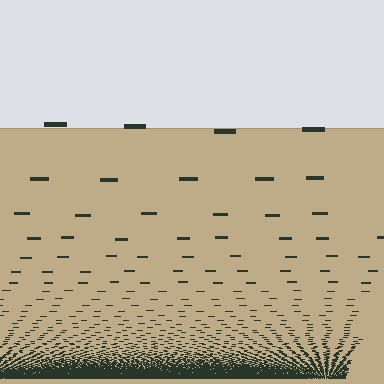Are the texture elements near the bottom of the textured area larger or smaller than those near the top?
Smaller. The gradient is inverted — elements near the bottom are smaller and denser.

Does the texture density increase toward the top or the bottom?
Density increases toward the bottom.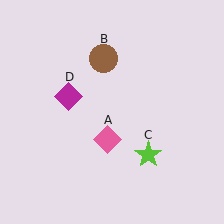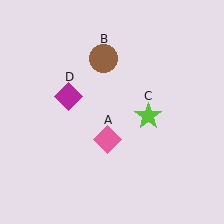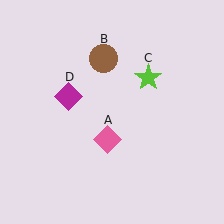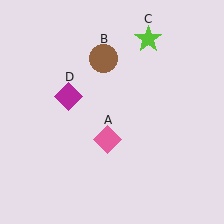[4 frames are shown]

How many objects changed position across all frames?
1 object changed position: lime star (object C).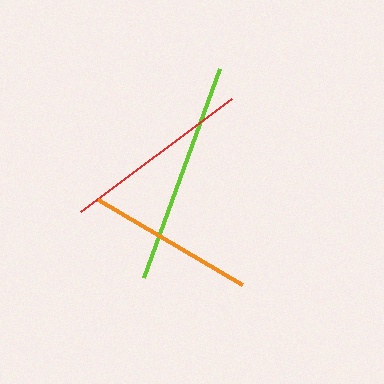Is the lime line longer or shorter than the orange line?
The lime line is longer than the orange line.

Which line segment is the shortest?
The orange line is the shortest at approximately 166 pixels.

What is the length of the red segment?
The red segment is approximately 189 pixels long.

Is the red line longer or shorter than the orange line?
The red line is longer than the orange line.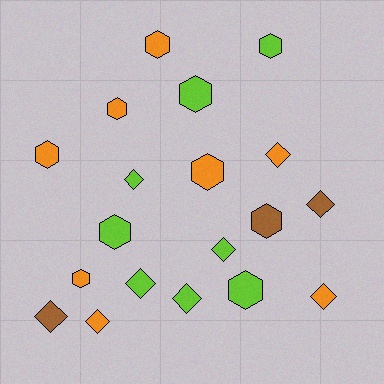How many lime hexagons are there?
There are 4 lime hexagons.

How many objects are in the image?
There are 19 objects.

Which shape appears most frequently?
Hexagon, with 10 objects.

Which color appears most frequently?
Orange, with 8 objects.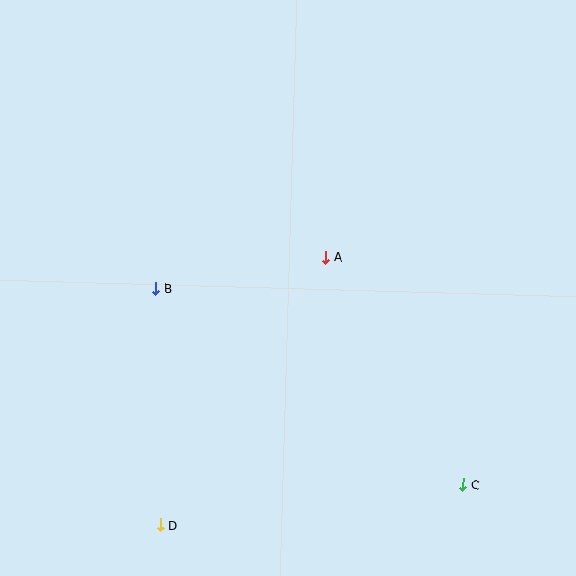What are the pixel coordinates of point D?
Point D is at (160, 525).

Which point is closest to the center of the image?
Point A at (326, 257) is closest to the center.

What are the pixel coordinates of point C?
Point C is at (463, 485).